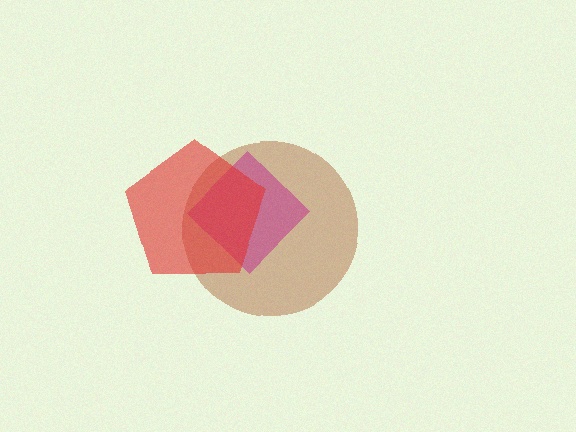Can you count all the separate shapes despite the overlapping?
Yes, there are 3 separate shapes.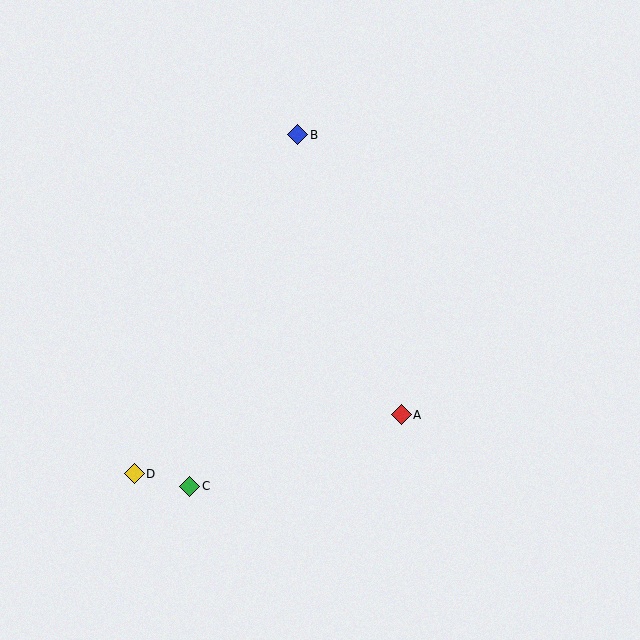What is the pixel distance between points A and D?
The distance between A and D is 273 pixels.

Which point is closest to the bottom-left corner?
Point D is closest to the bottom-left corner.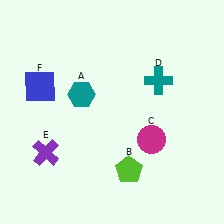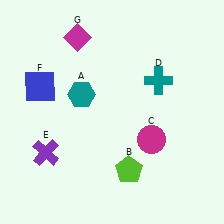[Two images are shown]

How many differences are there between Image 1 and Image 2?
There is 1 difference between the two images.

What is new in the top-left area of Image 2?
A magenta diamond (G) was added in the top-left area of Image 2.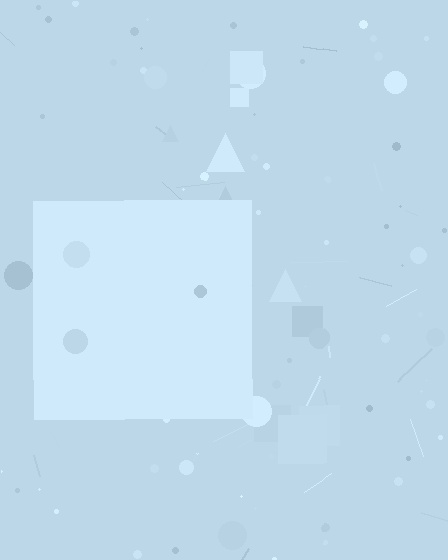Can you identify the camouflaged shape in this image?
The camouflaged shape is a square.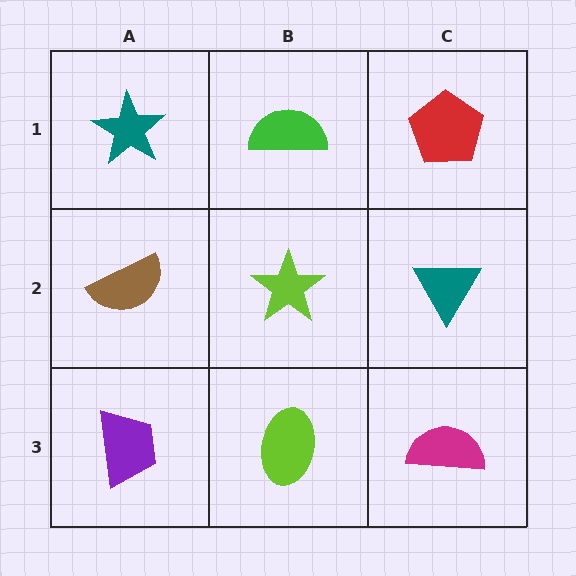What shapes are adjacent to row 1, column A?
A brown semicircle (row 2, column A), a green semicircle (row 1, column B).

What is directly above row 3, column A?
A brown semicircle.